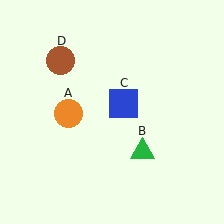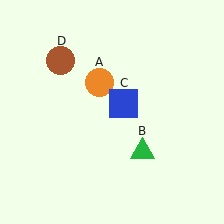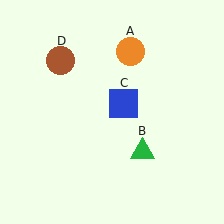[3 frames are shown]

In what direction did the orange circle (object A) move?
The orange circle (object A) moved up and to the right.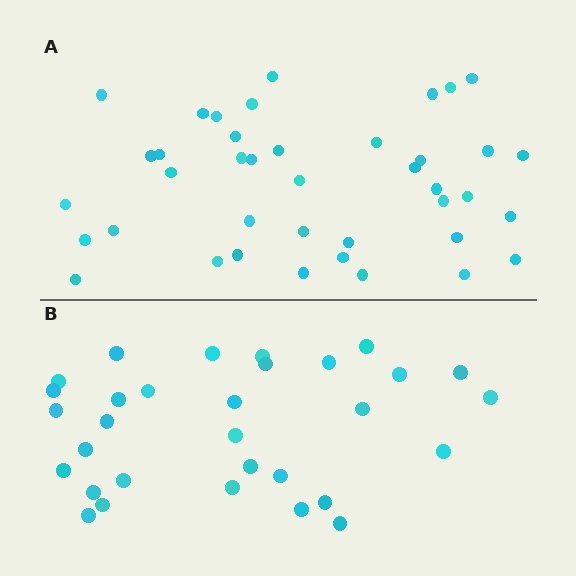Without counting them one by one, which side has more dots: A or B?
Region A (the top region) has more dots.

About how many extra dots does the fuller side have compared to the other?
Region A has roughly 8 or so more dots than region B.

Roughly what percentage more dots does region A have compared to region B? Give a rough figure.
About 30% more.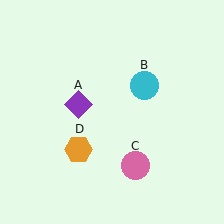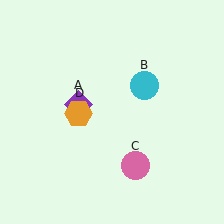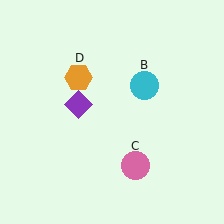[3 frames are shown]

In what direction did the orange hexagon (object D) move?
The orange hexagon (object D) moved up.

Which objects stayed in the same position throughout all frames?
Purple diamond (object A) and cyan circle (object B) and pink circle (object C) remained stationary.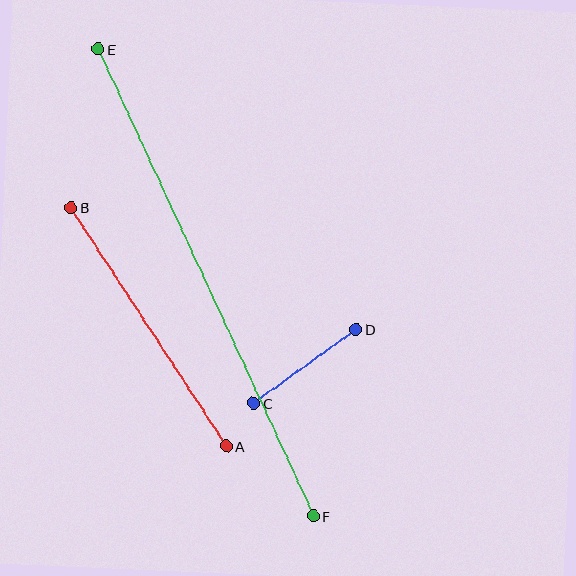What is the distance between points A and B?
The distance is approximately 285 pixels.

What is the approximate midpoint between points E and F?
The midpoint is at approximately (206, 283) pixels.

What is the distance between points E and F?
The distance is approximately 514 pixels.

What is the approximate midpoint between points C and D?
The midpoint is at approximately (305, 366) pixels.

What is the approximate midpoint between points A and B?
The midpoint is at approximately (149, 327) pixels.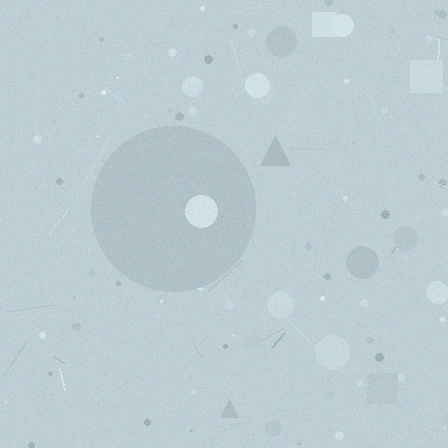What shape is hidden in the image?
A circle is hidden in the image.